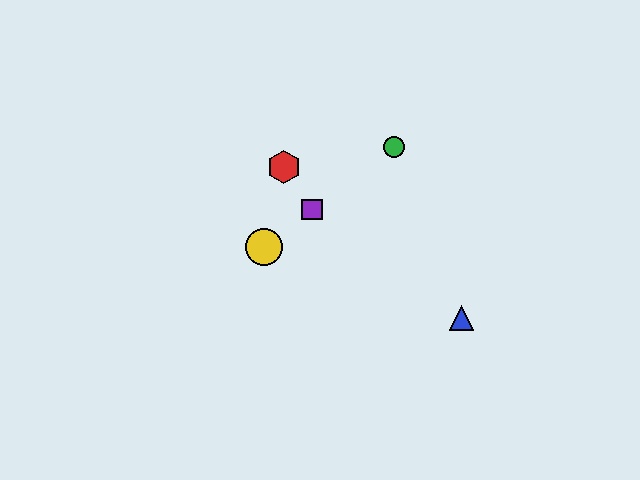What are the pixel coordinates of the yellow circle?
The yellow circle is at (264, 247).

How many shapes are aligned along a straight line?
3 shapes (the green circle, the yellow circle, the purple square) are aligned along a straight line.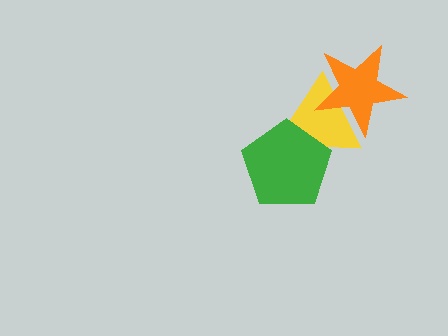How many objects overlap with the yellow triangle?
2 objects overlap with the yellow triangle.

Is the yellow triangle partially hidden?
Yes, it is partially covered by another shape.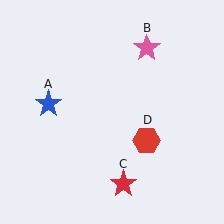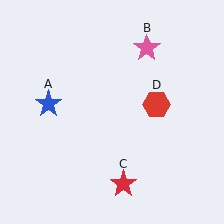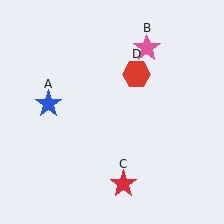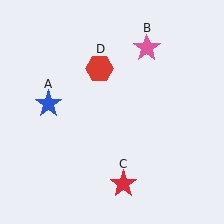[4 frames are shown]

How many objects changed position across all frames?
1 object changed position: red hexagon (object D).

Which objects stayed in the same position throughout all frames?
Blue star (object A) and pink star (object B) and red star (object C) remained stationary.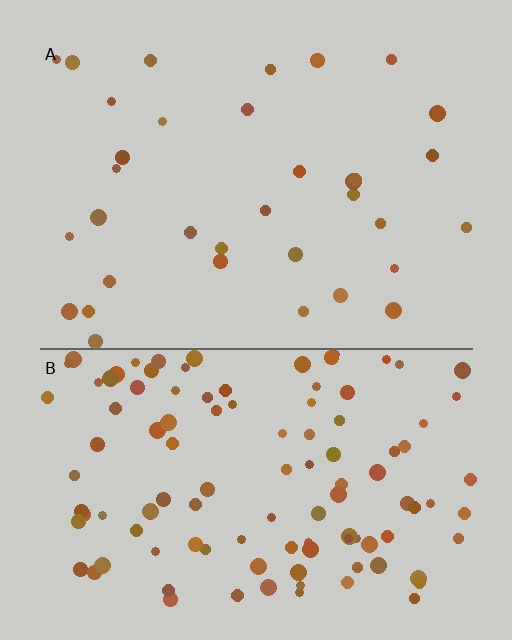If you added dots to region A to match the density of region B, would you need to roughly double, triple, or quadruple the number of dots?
Approximately triple.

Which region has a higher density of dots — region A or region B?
B (the bottom).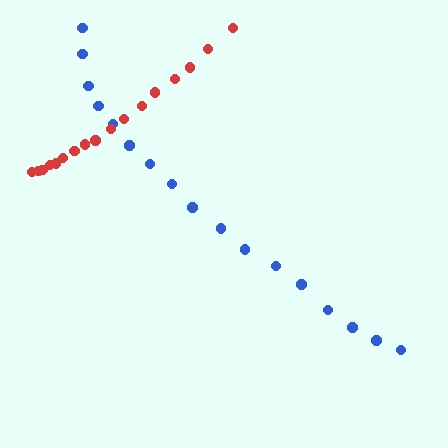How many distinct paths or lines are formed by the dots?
There are 2 distinct paths.